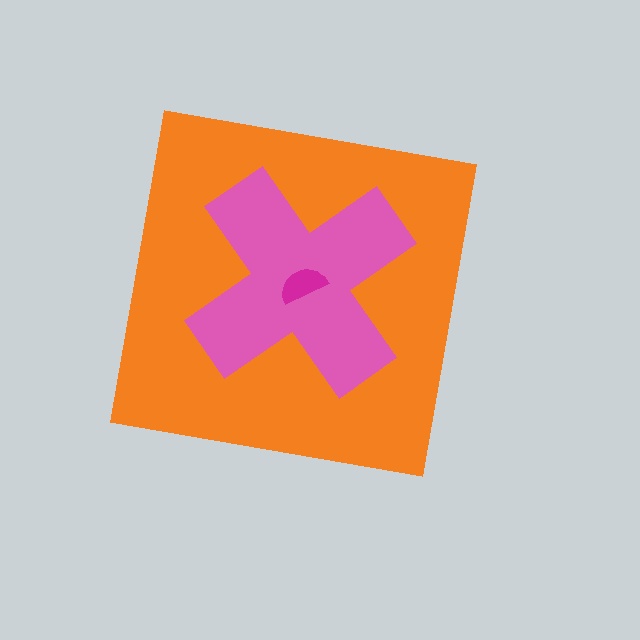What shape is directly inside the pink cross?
The magenta semicircle.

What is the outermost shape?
The orange square.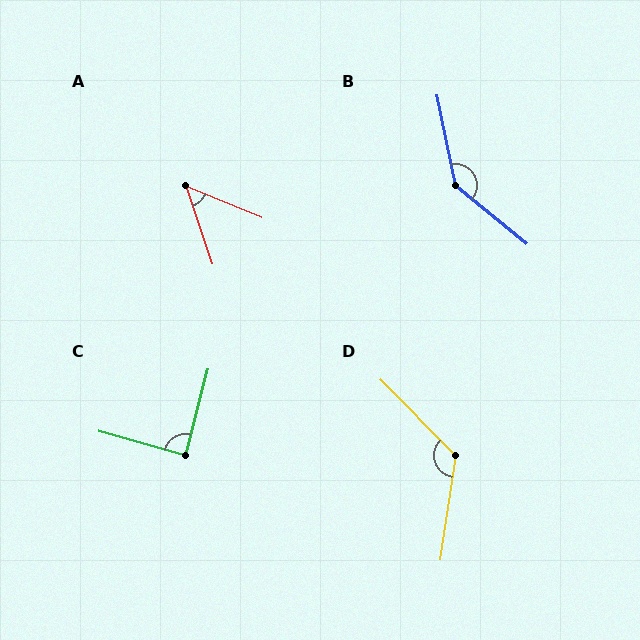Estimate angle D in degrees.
Approximately 127 degrees.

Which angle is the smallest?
A, at approximately 49 degrees.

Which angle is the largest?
B, at approximately 141 degrees.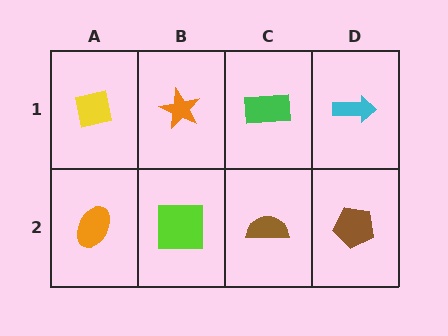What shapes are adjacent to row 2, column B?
An orange star (row 1, column B), an orange ellipse (row 2, column A), a brown semicircle (row 2, column C).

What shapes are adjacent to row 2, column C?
A green rectangle (row 1, column C), a lime square (row 2, column B), a brown pentagon (row 2, column D).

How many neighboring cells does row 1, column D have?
2.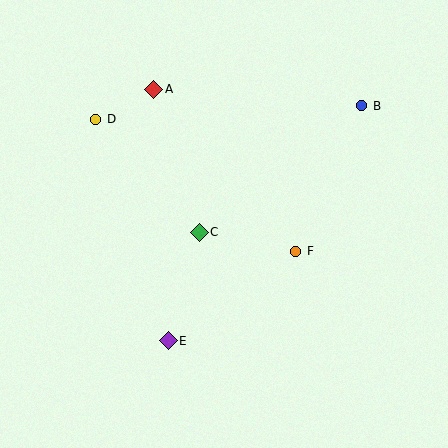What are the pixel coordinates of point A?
Point A is at (154, 89).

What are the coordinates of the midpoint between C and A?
The midpoint between C and A is at (177, 161).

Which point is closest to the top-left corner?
Point D is closest to the top-left corner.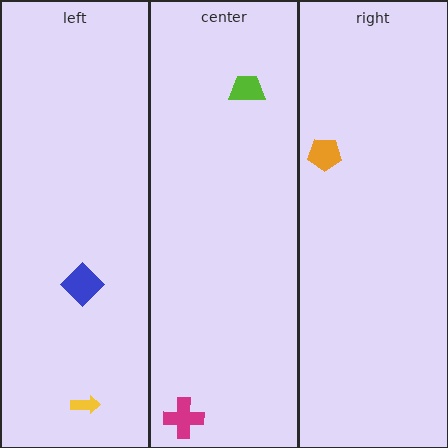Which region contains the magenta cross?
The center region.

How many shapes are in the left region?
2.